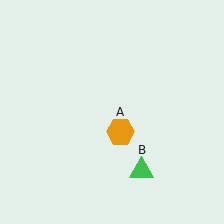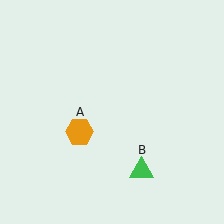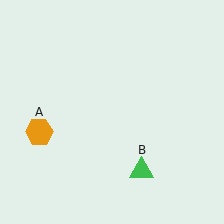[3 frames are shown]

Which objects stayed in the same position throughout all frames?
Green triangle (object B) remained stationary.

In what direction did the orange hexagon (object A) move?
The orange hexagon (object A) moved left.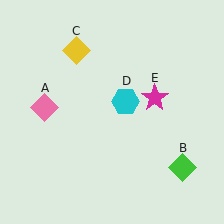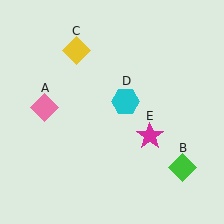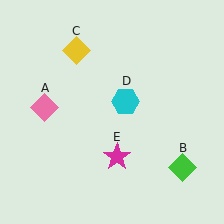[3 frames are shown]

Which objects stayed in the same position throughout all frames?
Pink diamond (object A) and green diamond (object B) and yellow diamond (object C) and cyan hexagon (object D) remained stationary.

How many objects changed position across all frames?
1 object changed position: magenta star (object E).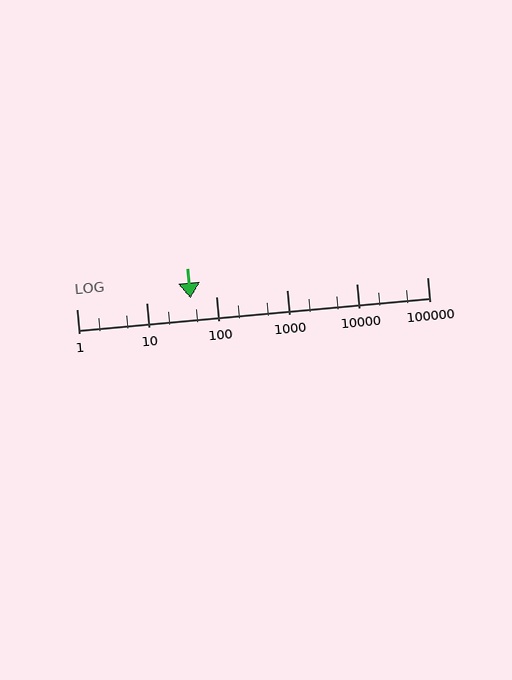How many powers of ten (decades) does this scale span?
The scale spans 5 decades, from 1 to 100000.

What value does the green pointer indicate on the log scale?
The pointer indicates approximately 42.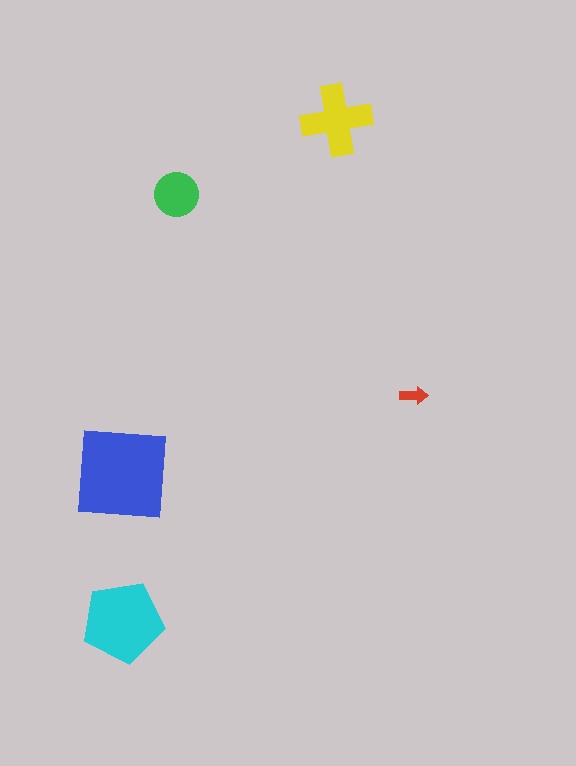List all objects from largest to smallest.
The blue square, the cyan pentagon, the yellow cross, the green circle, the red arrow.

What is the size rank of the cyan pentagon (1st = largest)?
2nd.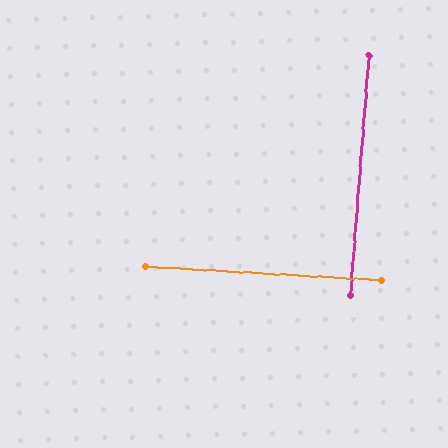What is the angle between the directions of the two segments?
Approximately 89 degrees.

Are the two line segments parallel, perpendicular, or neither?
Perpendicular — they meet at approximately 89°.